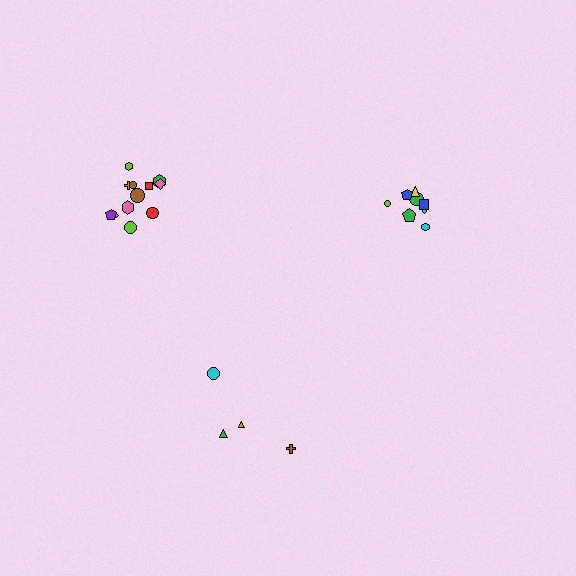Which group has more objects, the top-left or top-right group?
The top-left group.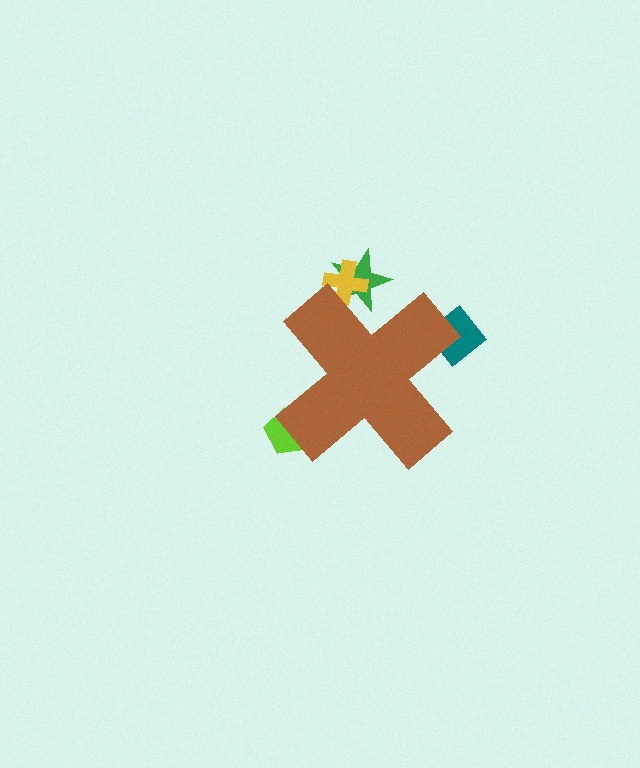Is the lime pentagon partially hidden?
Yes, the lime pentagon is partially hidden behind the brown cross.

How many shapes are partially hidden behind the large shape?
4 shapes are partially hidden.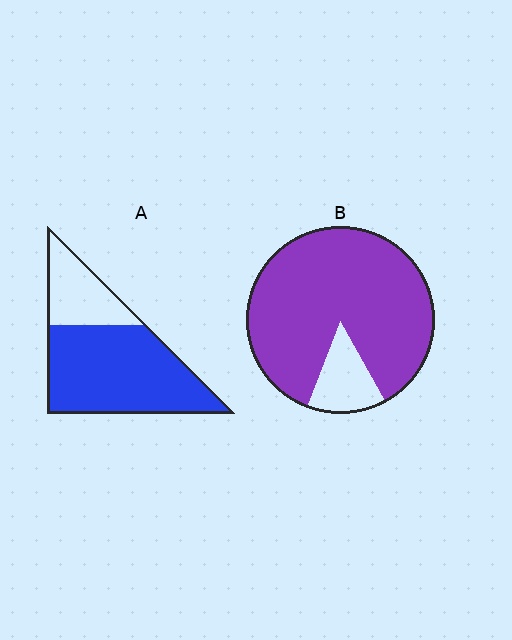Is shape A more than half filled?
Yes.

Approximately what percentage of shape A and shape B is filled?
A is approximately 70% and B is approximately 85%.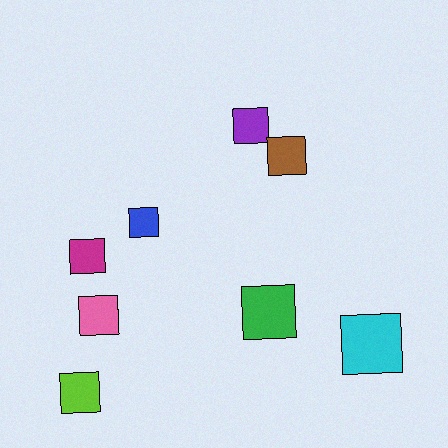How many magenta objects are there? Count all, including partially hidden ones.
There is 1 magenta object.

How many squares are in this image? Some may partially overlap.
There are 8 squares.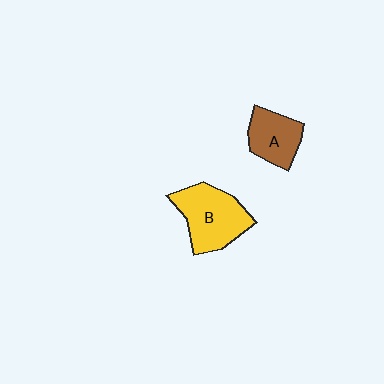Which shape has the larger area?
Shape B (yellow).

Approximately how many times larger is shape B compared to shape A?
Approximately 1.5 times.